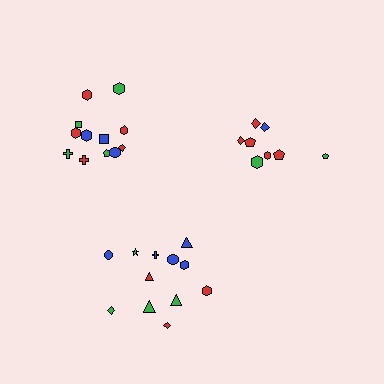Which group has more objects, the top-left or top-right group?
The top-left group.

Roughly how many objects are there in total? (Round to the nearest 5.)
Roughly 30 objects in total.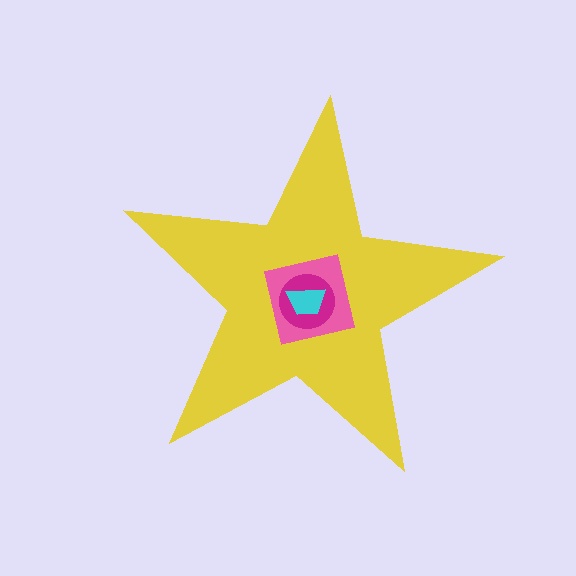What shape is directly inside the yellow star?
The pink square.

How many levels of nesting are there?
4.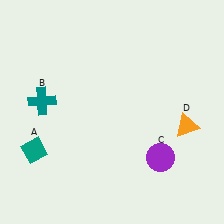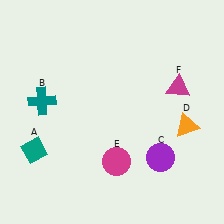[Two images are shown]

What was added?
A magenta circle (E), a magenta triangle (F) were added in Image 2.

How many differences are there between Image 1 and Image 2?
There are 2 differences between the two images.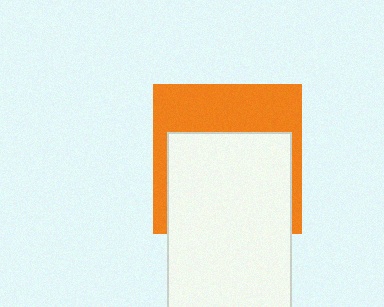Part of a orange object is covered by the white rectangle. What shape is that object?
It is a square.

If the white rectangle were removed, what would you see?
You would see the complete orange square.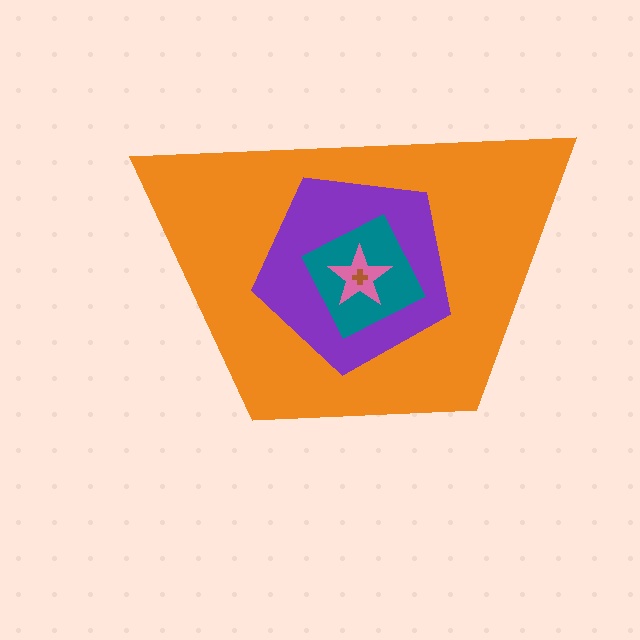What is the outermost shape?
The orange trapezoid.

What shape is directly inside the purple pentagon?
The teal square.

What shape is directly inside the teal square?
The pink star.